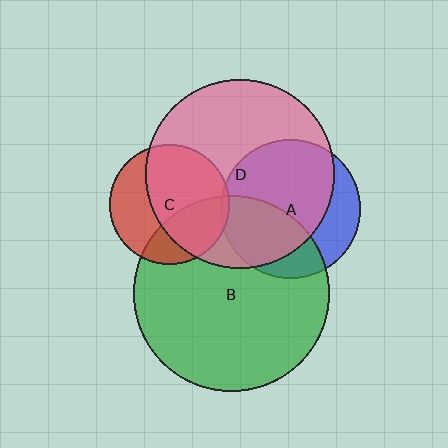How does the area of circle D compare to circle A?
Approximately 1.8 times.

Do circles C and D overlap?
Yes.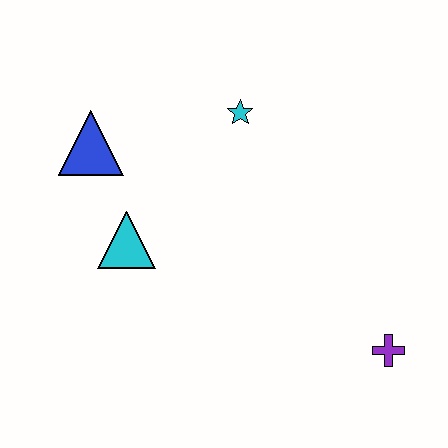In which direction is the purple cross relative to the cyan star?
The purple cross is below the cyan star.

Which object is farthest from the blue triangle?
The purple cross is farthest from the blue triangle.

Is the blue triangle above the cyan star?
No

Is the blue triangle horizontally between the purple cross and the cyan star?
No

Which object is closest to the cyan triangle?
The blue triangle is closest to the cyan triangle.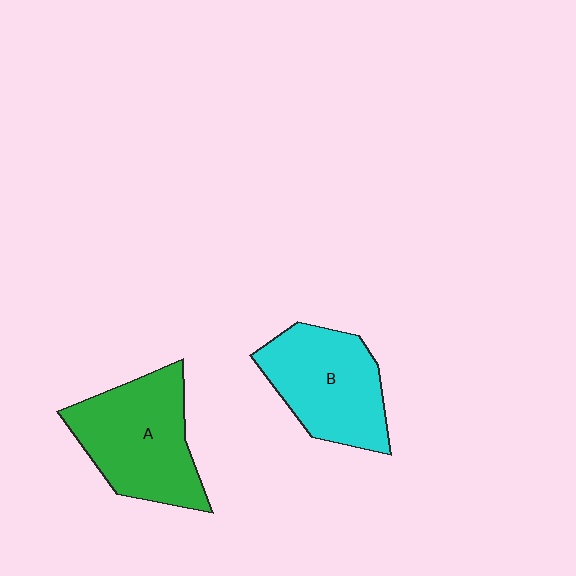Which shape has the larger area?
Shape A (green).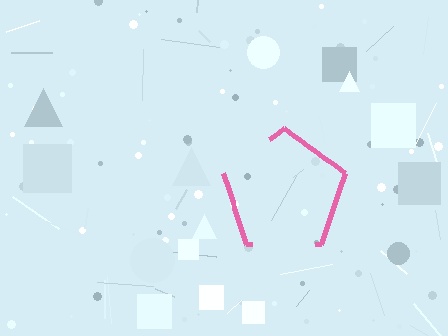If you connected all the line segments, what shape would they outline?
They would outline a pentagon.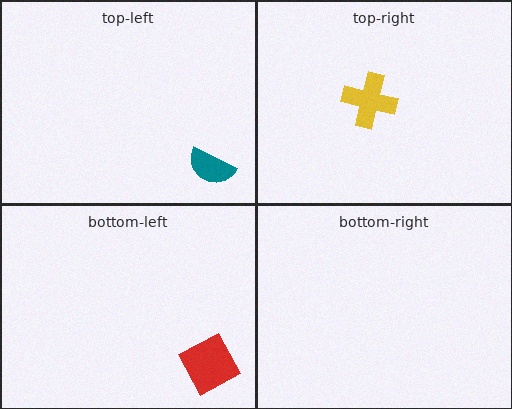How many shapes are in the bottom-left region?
1.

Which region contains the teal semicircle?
The top-left region.